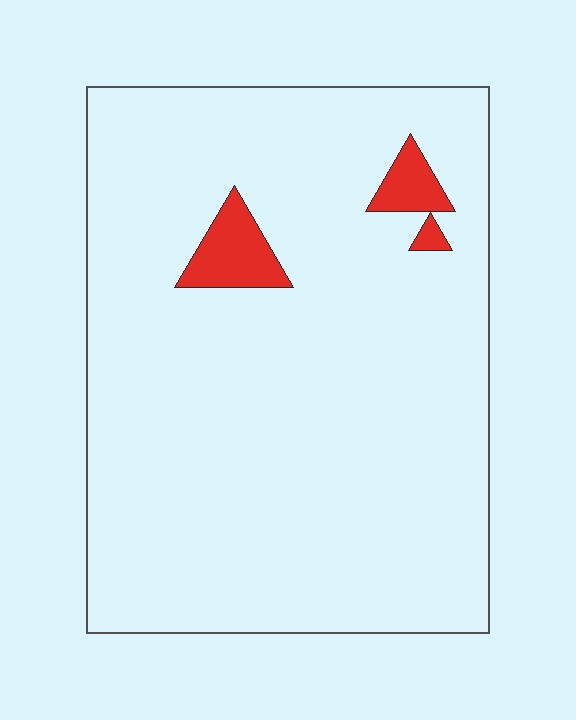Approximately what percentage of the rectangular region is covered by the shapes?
Approximately 5%.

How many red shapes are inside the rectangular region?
3.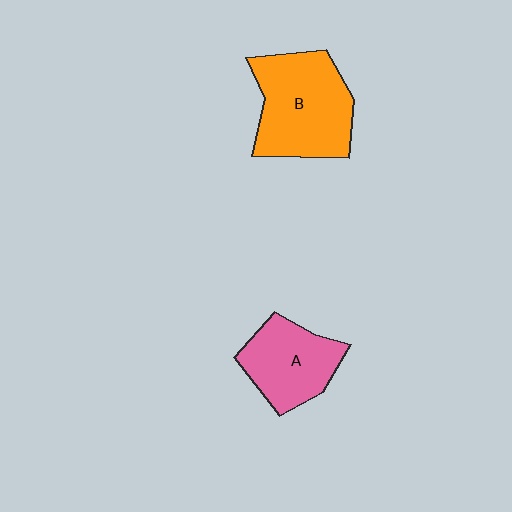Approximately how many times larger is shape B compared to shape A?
Approximately 1.4 times.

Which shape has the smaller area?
Shape A (pink).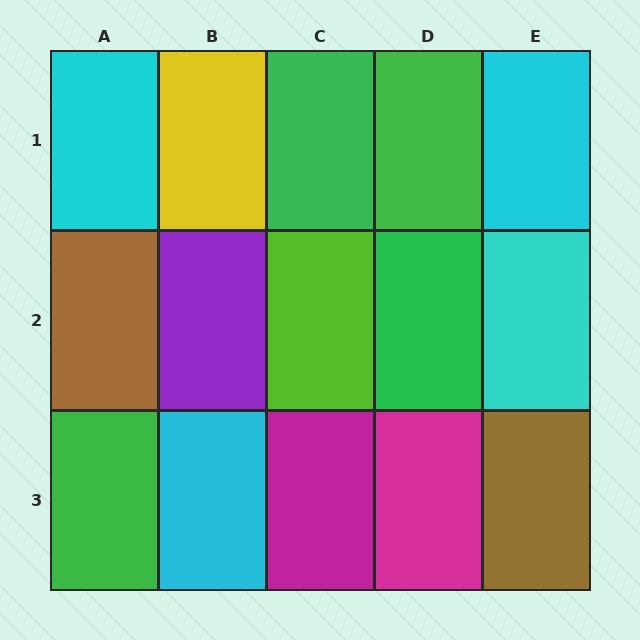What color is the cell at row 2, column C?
Lime.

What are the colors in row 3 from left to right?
Green, cyan, magenta, magenta, brown.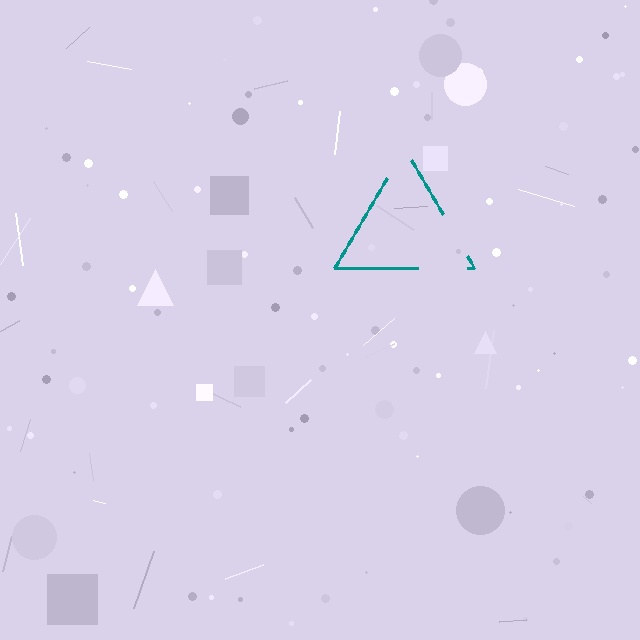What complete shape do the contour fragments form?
The contour fragments form a triangle.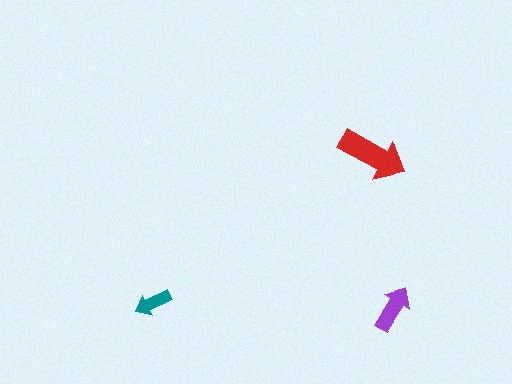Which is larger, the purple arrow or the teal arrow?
The purple one.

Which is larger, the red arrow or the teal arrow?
The red one.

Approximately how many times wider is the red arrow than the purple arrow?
About 1.5 times wider.